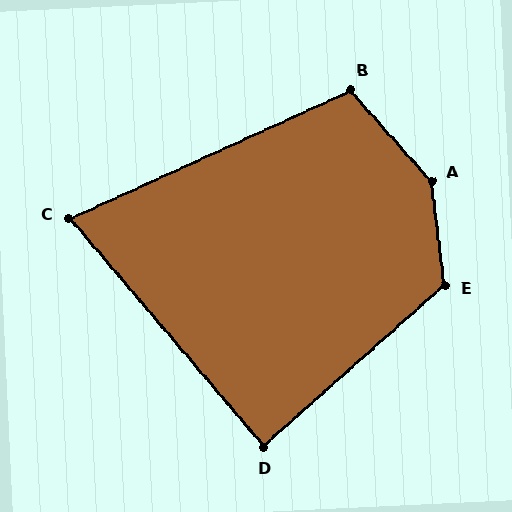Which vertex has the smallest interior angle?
C, at approximately 74 degrees.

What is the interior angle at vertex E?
Approximately 125 degrees (obtuse).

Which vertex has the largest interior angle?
A, at approximately 145 degrees.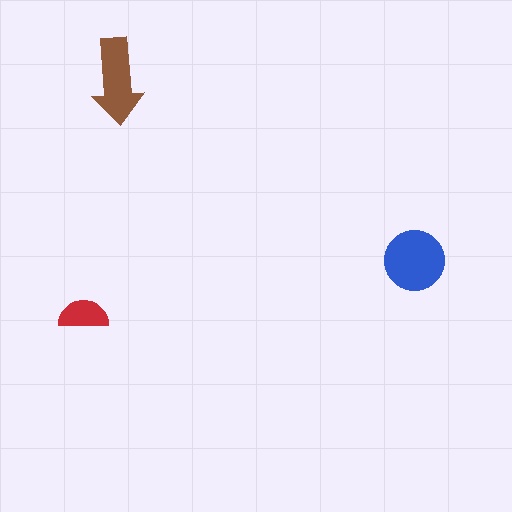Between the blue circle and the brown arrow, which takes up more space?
The blue circle.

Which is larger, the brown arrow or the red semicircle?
The brown arrow.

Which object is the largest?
The blue circle.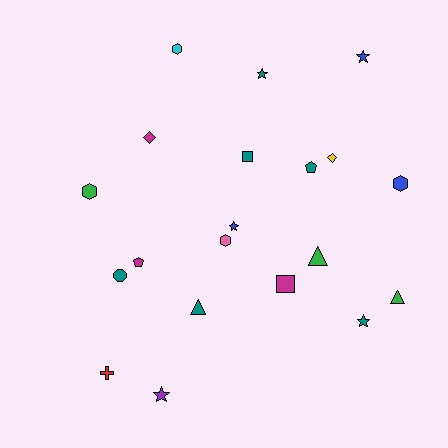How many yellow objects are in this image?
There is 1 yellow object.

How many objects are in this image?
There are 20 objects.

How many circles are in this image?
There is 1 circle.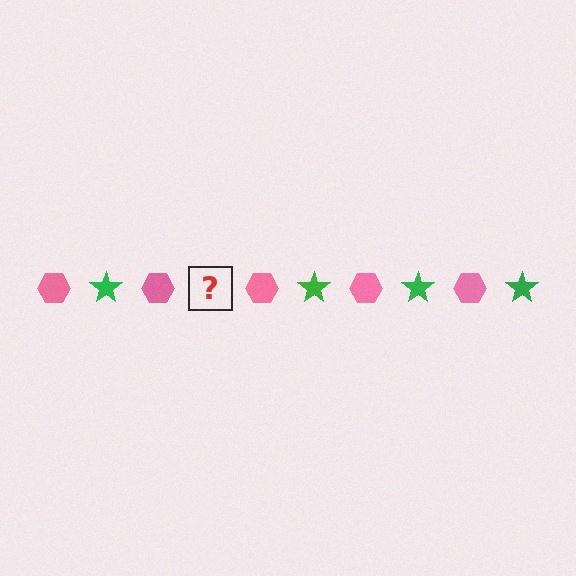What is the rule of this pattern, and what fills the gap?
The rule is that the pattern alternates between pink hexagon and green star. The gap should be filled with a green star.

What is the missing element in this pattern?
The missing element is a green star.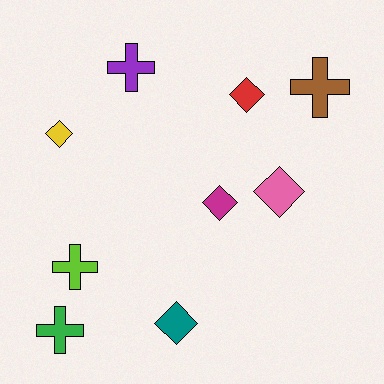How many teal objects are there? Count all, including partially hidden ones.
There is 1 teal object.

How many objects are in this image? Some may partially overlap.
There are 9 objects.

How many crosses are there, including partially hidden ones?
There are 4 crosses.